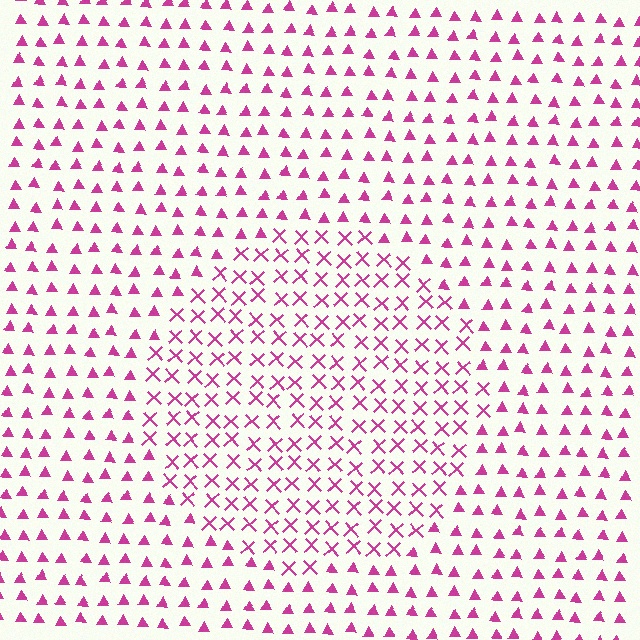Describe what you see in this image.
The image is filled with small magenta elements arranged in a uniform grid. A circle-shaped region contains X marks, while the surrounding area contains triangles. The boundary is defined purely by the change in element shape.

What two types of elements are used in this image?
The image uses X marks inside the circle region and triangles outside it.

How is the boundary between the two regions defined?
The boundary is defined by a change in element shape: X marks inside vs. triangles outside. All elements share the same color and spacing.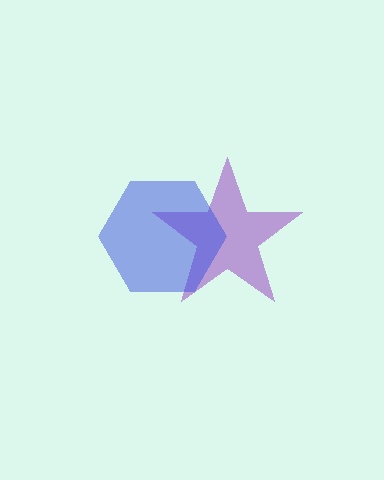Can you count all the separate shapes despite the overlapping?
Yes, there are 2 separate shapes.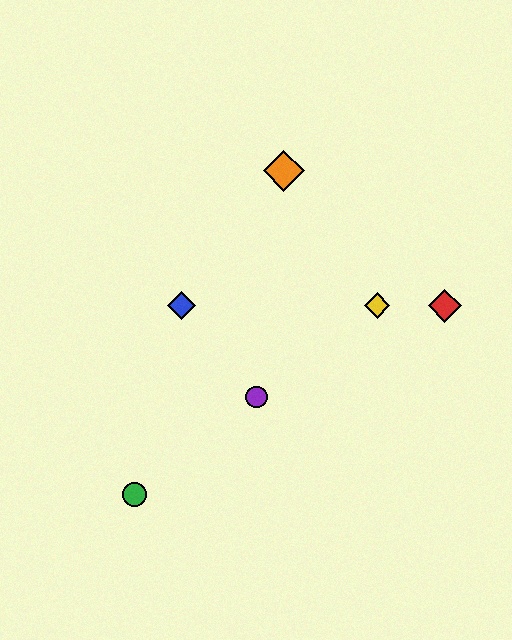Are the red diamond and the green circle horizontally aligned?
No, the red diamond is at y≈306 and the green circle is at y≈494.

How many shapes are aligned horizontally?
3 shapes (the red diamond, the blue diamond, the yellow diamond) are aligned horizontally.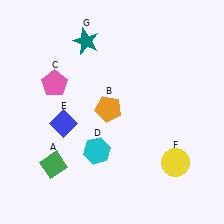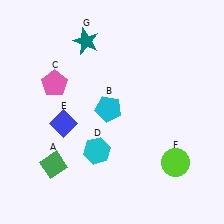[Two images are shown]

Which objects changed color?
B changed from orange to cyan. F changed from yellow to lime.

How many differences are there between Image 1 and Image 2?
There are 2 differences between the two images.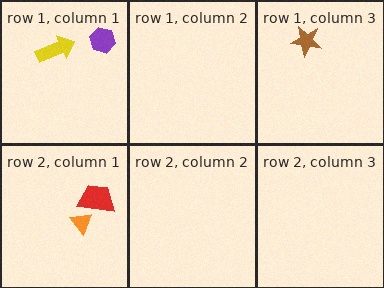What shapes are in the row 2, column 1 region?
The orange triangle, the red trapezoid.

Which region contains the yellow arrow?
The row 1, column 1 region.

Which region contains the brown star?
The row 1, column 3 region.